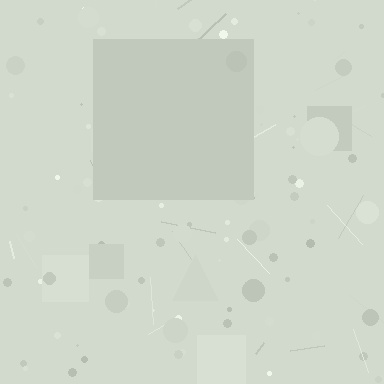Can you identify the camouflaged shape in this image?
The camouflaged shape is a square.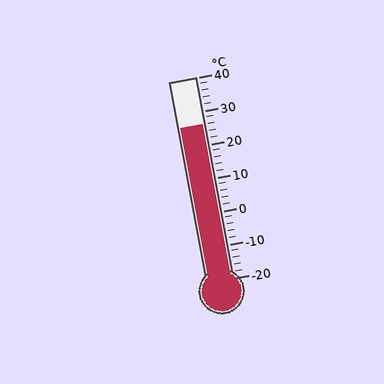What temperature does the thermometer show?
The thermometer shows approximately 26°C.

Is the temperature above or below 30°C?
The temperature is below 30°C.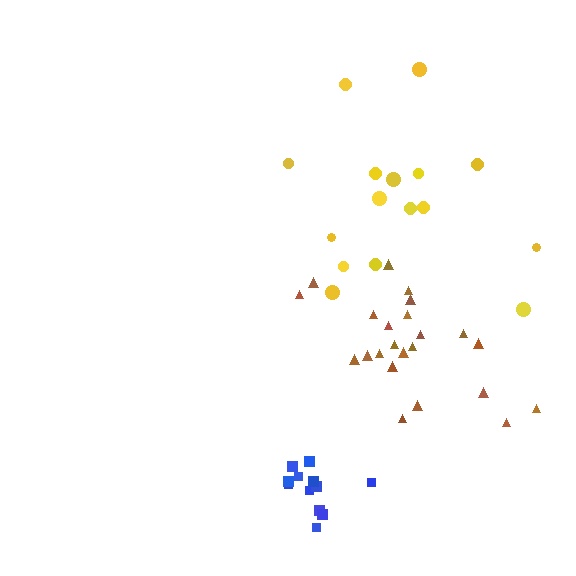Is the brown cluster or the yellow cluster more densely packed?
Brown.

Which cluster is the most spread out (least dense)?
Yellow.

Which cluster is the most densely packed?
Blue.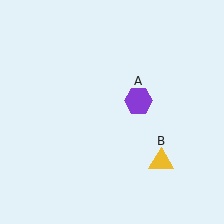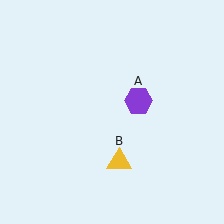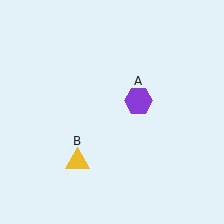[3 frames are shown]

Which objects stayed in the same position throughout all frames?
Purple hexagon (object A) remained stationary.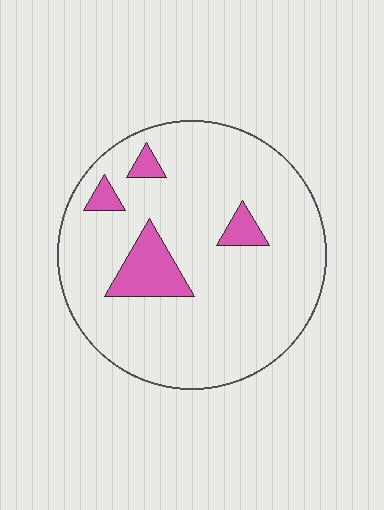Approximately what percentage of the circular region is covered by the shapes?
Approximately 10%.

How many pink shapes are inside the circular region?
4.